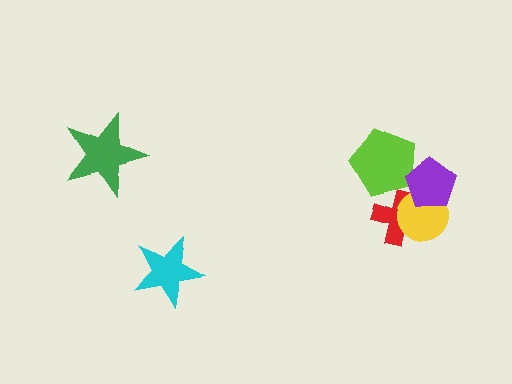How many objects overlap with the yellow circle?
2 objects overlap with the yellow circle.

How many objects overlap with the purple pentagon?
3 objects overlap with the purple pentagon.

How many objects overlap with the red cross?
2 objects overlap with the red cross.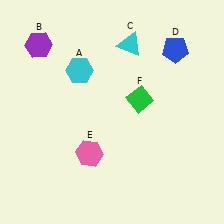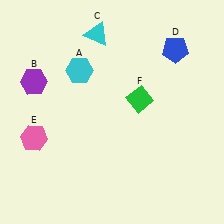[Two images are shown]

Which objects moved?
The objects that moved are: the purple hexagon (B), the cyan triangle (C), the pink hexagon (E).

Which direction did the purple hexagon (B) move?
The purple hexagon (B) moved down.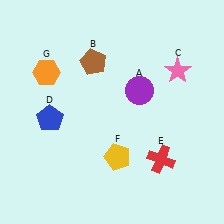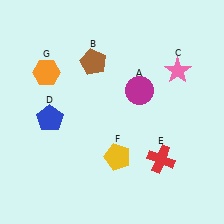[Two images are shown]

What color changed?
The circle (A) changed from purple in Image 1 to magenta in Image 2.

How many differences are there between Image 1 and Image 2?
There is 1 difference between the two images.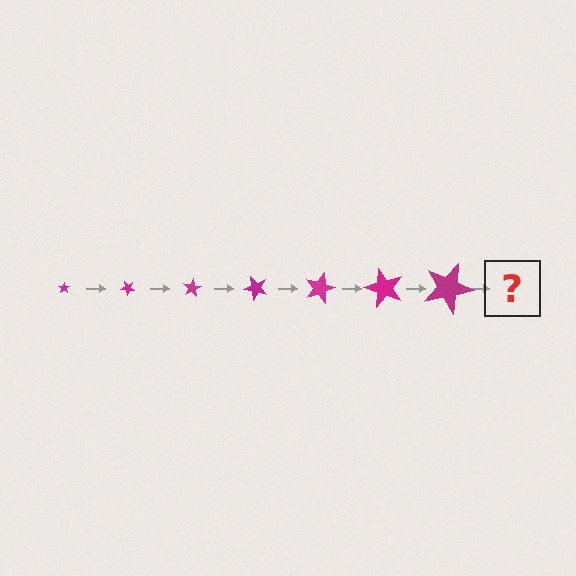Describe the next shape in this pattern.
It should be a star, larger than the previous one and rotated 280 degrees from the start.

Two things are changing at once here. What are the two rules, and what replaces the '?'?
The two rules are that the star grows larger each step and it rotates 40 degrees each step. The '?' should be a star, larger than the previous one and rotated 280 degrees from the start.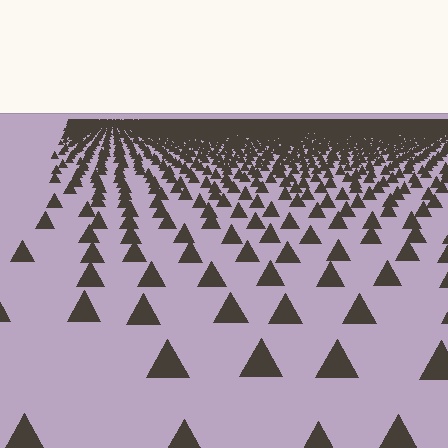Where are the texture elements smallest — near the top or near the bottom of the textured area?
Near the top.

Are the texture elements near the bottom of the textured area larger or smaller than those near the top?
Larger. Near the bottom, elements are closer to the viewer and appear at a bigger on-screen size.